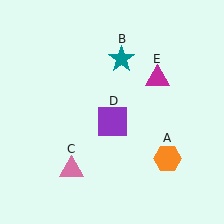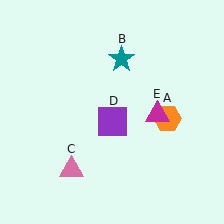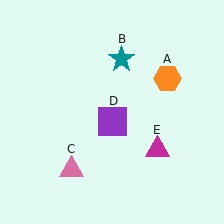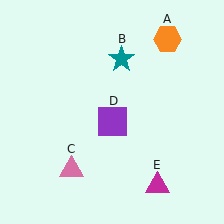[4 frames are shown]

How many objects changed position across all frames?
2 objects changed position: orange hexagon (object A), magenta triangle (object E).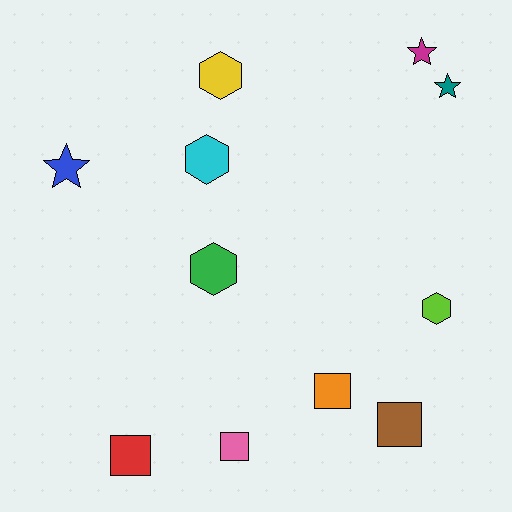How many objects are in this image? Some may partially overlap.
There are 11 objects.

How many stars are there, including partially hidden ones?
There are 3 stars.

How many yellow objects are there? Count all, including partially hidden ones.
There is 1 yellow object.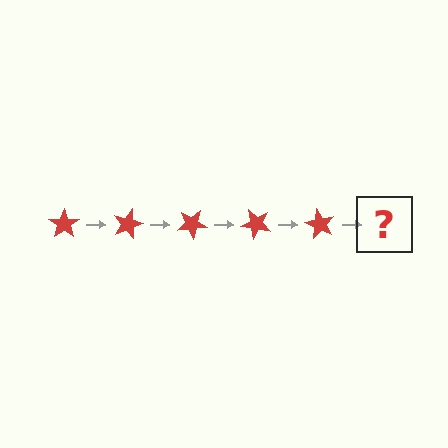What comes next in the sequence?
The next element should be a red star rotated 75 degrees.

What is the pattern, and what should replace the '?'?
The pattern is that the star rotates 15 degrees each step. The '?' should be a red star rotated 75 degrees.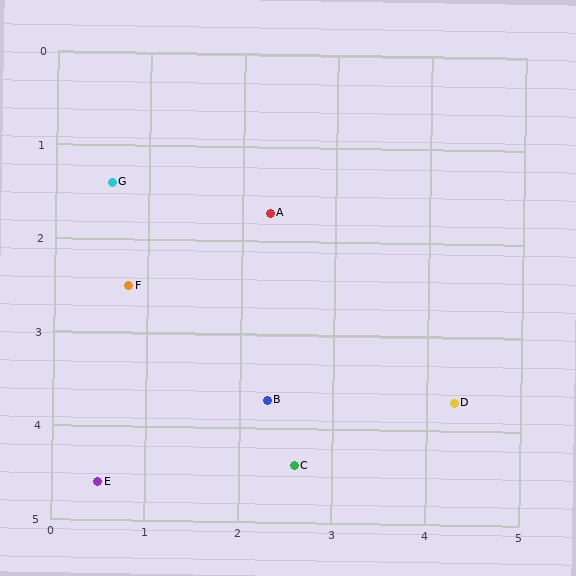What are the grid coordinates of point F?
Point F is at approximately (0.8, 2.5).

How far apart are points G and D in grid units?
Points G and D are about 4.4 grid units apart.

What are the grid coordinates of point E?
Point E is at approximately (0.5, 4.6).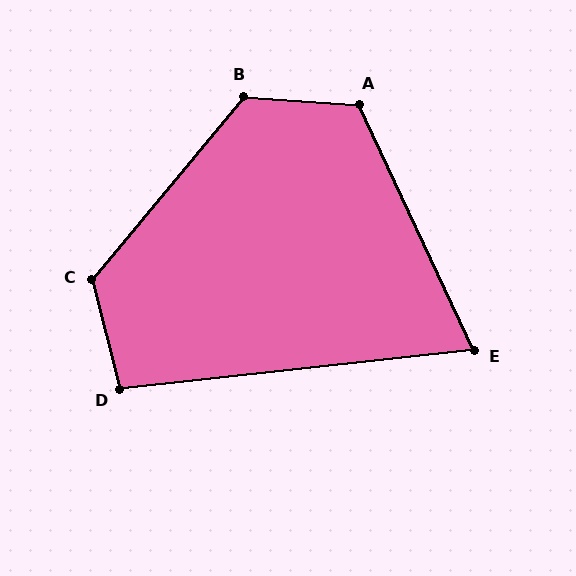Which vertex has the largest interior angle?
C, at approximately 126 degrees.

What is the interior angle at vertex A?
Approximately 119 degrees (obtuse).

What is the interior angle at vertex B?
Approximately 126 degrees (obtuse).